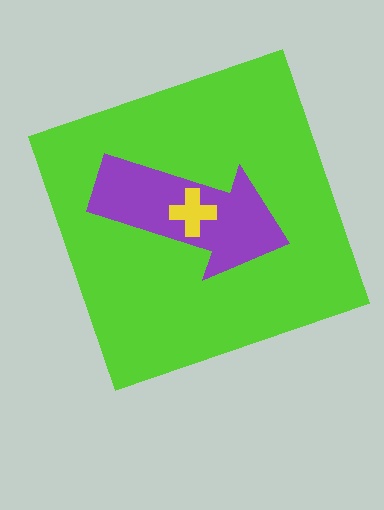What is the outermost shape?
The lime square.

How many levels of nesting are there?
3.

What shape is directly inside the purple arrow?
The yellow cross.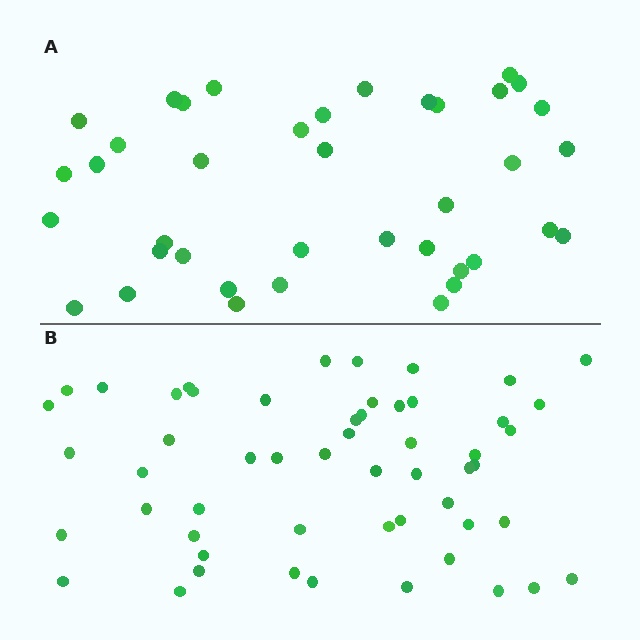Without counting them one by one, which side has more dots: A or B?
Region B (the bottom region) has more dots.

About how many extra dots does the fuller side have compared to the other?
Region B has approximately 15 more dots than region A.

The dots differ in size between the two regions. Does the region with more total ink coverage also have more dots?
No. Region A has more total ink coverage because its dots are larger, but region B actually contains more individual dots. Total area can be misleading — the number of items is what matters here.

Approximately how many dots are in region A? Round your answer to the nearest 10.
About 40 dots. (The exact count is 39, which rounds to 40.)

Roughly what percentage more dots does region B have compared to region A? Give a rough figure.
About 40% more.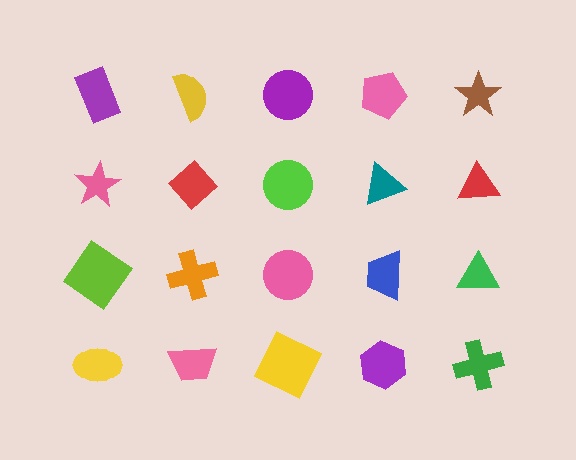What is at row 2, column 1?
A pink star.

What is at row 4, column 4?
A purple hexagon.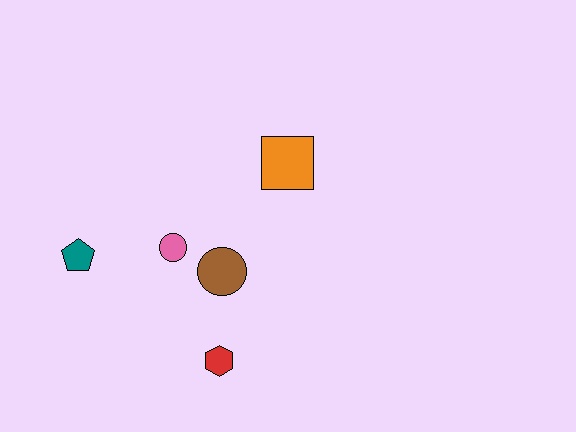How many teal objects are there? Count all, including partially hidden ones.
There is 1 teal object.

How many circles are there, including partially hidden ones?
There are 2 circles.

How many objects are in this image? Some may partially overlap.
There are 5 objects.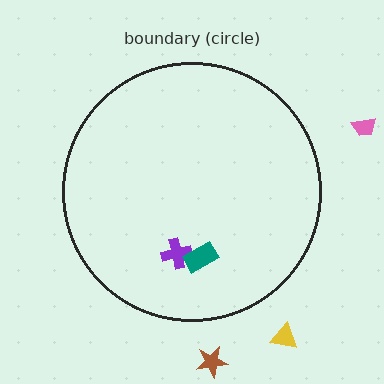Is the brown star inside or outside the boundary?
Outside.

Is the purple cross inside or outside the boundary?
Inside.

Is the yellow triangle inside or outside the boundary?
Outside.